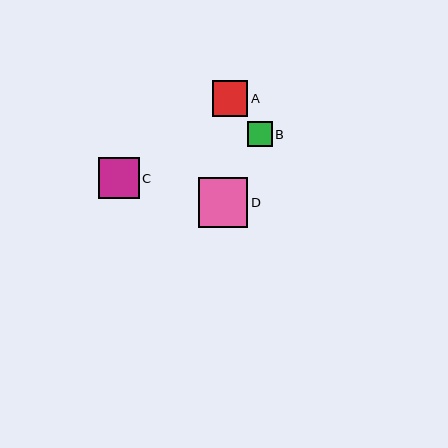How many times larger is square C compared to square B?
Square C is approximately 1.6 times the size of square B.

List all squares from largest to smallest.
From largest to smallest: D, C, A, B.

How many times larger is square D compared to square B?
Square D is approximately 2.0 times the size of square B.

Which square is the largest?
Square D is the largest with a size of approximately 49 pixels.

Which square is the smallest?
Square B is the smallest with a size of approximately 25 pixels.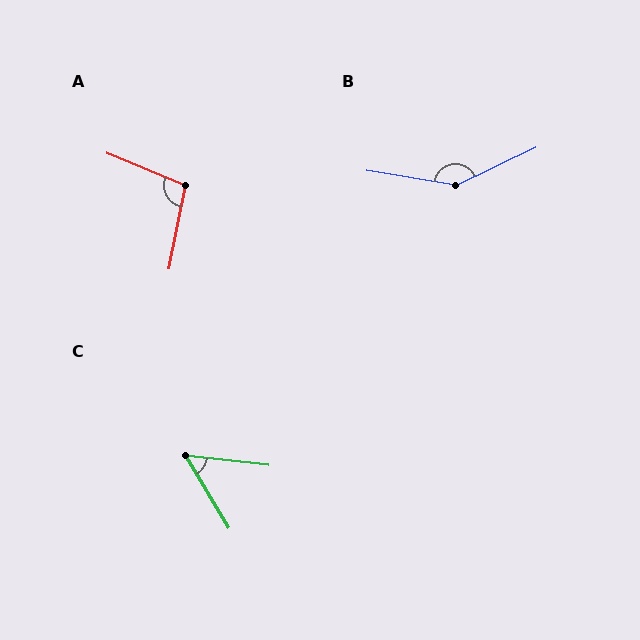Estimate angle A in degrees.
Approximately 101 degrees.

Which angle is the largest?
B, at approximately 145 degrees.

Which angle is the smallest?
C, at approximately 53 degrees.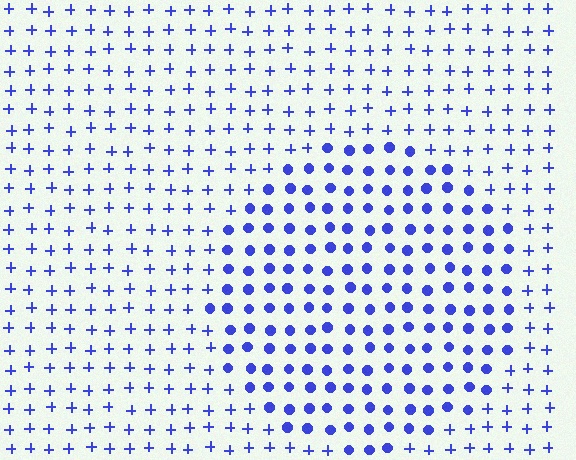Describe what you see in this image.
The image is filled with small blue elements arranged in a uniform grid. A circle-shaped region contains circles, while the surrounding area contains plus signs. The boundary is defined purely by the change in element shape.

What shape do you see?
I see a circle.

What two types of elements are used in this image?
The image uses circles inside the circle region and plus signs outside it.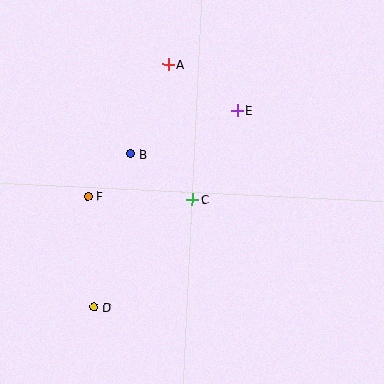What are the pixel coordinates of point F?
Point F is at (88, 196).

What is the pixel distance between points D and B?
The distance between D and B is 158 pixels.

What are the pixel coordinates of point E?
Point E is at (237, 111).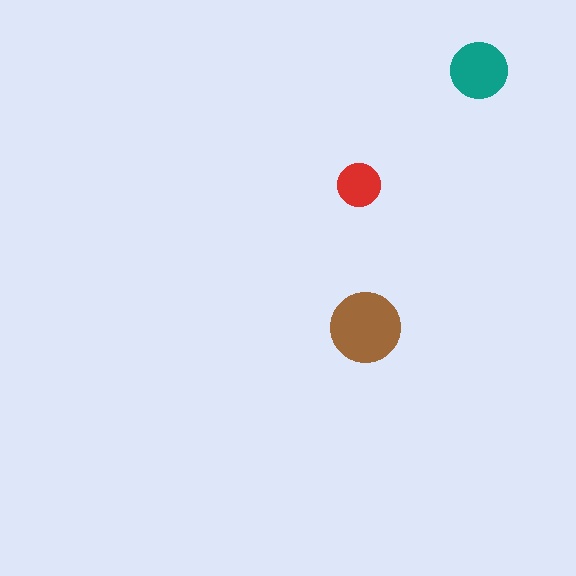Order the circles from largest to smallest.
the brown one, the teal one, the red one.